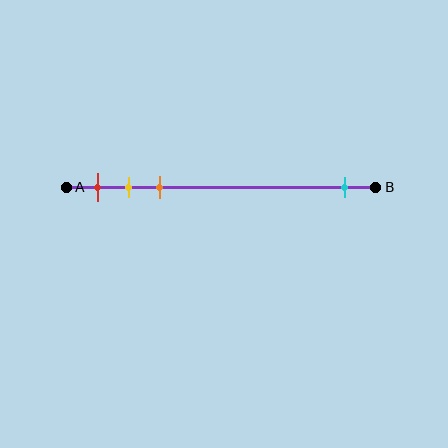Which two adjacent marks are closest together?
The yellow and orange marks are the closest adjacent pair.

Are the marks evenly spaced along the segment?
No, the marks are not evenly spaced.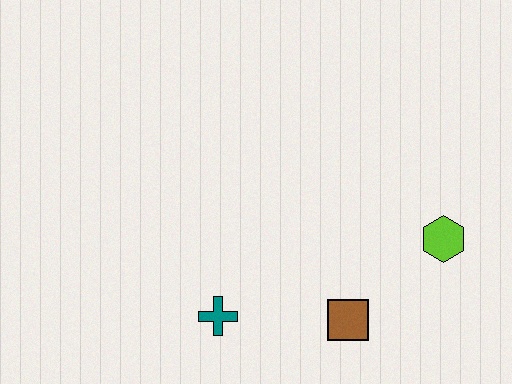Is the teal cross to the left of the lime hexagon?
Yes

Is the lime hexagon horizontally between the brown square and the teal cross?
No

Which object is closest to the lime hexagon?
The brown square is closest to the lime hexagon.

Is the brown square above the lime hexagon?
No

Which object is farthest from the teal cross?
The lime hexagon is farthest from the teal cross.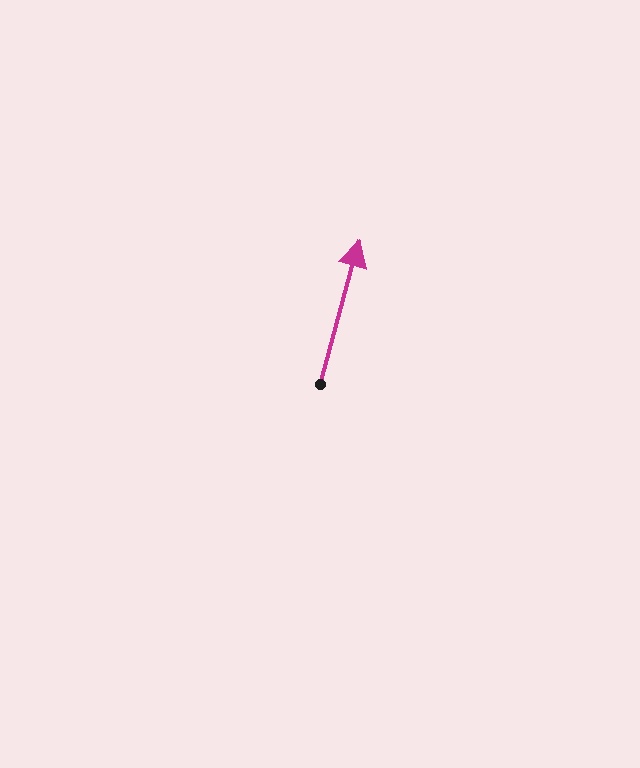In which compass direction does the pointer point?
North.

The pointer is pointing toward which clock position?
Roughly 1 o'clock.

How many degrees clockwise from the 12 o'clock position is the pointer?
Approximately 15 degrees.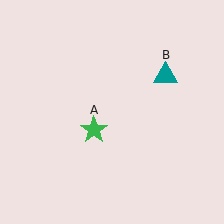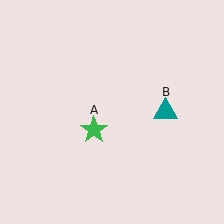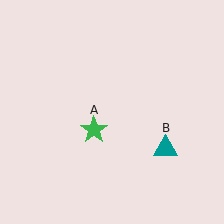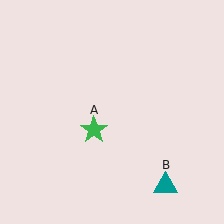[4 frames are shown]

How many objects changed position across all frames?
1 object changed position: teal triangle (object B).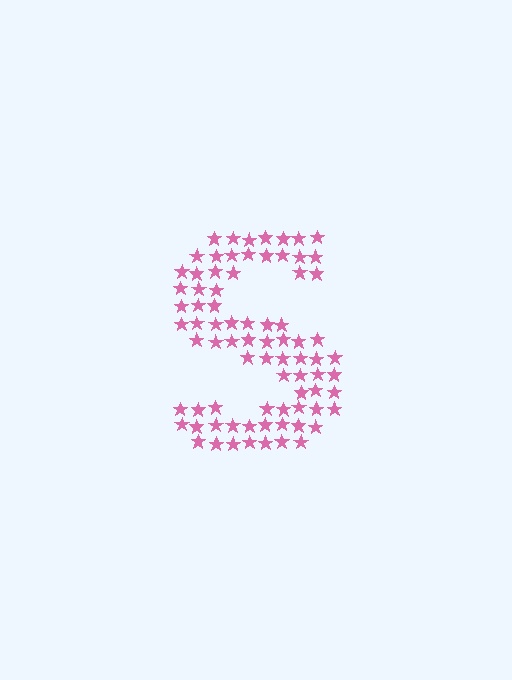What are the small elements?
The small elements are stars.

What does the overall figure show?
The overall figure shows the letter S.